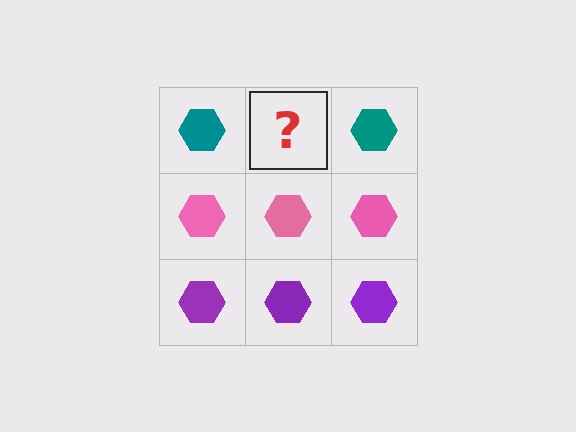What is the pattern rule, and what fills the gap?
The rule is that each row has a consistent color. The gap should be filled with a teal hexagon.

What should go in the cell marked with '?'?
The missing cell should contain a teal hexagon.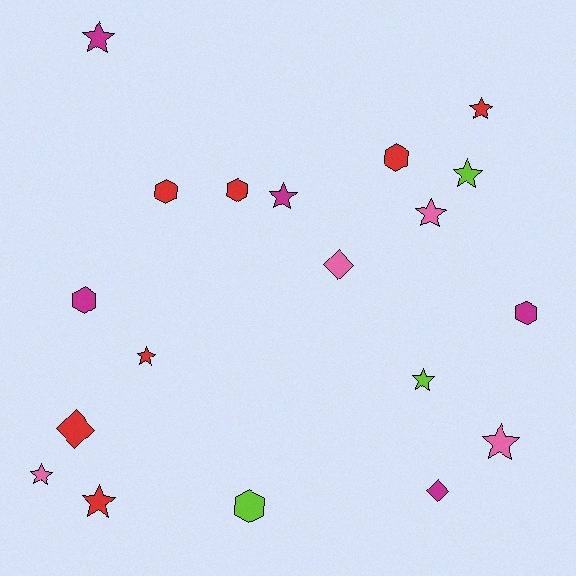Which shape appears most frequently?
Star, with 10 objects.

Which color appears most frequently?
Red, with 7 objects.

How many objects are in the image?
There are 19 objects.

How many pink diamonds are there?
There is 1 pink diamond.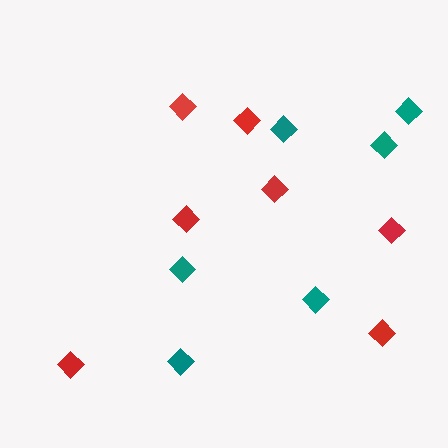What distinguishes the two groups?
There are 2 groups: one group of teal diamonds (6) and one group of red diamonds (7).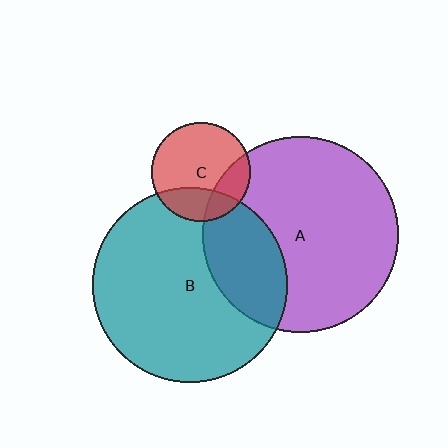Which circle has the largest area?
Circle A (purple).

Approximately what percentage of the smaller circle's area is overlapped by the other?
Approximately 25%.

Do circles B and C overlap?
Yes.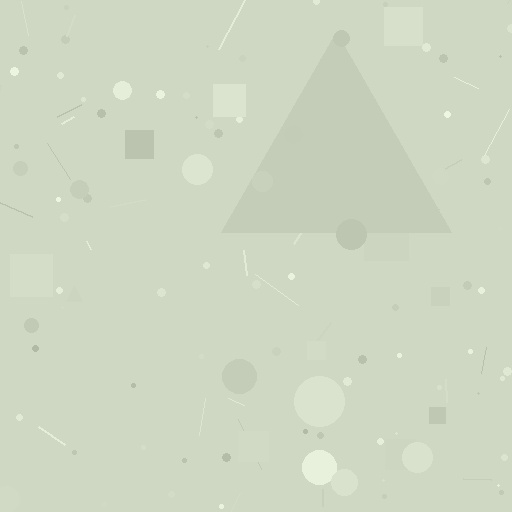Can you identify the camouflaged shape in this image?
The camouflaged shape is a triangle.